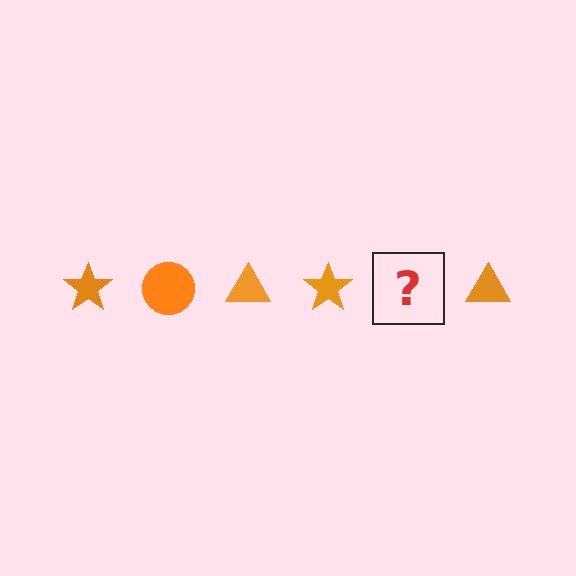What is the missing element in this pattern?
The missing element is an orange circle.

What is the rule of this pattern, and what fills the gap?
The rule is that the pattern cycles through star, circle, triangle shapes in orange. The gap should be filled with an orange circle.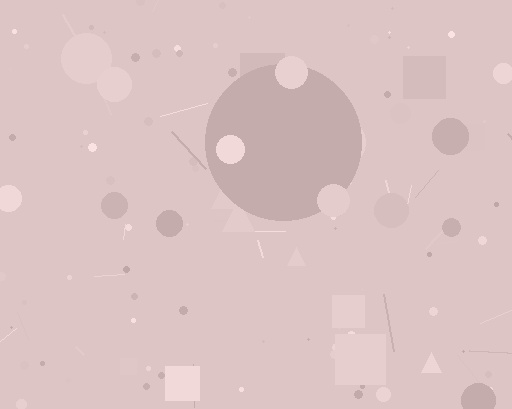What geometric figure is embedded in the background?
A circle is embedded in the background.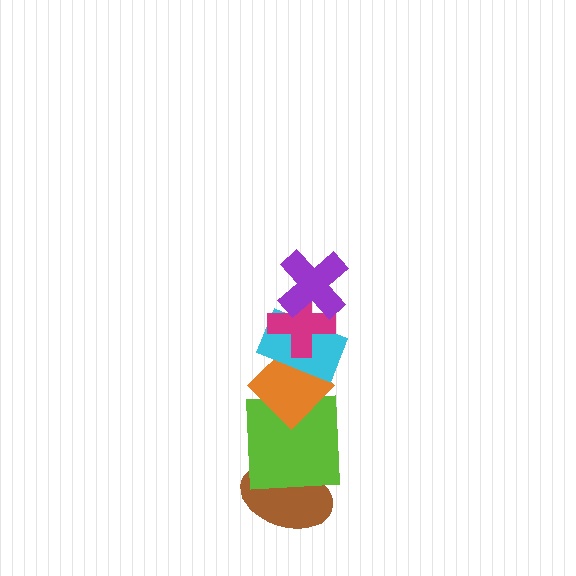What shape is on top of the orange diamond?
The cyan rectangle is on top of the orange diamond.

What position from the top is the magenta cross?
The magenta cross is 2nd from the top.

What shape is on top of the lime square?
The orange diamond is on top of the lime square.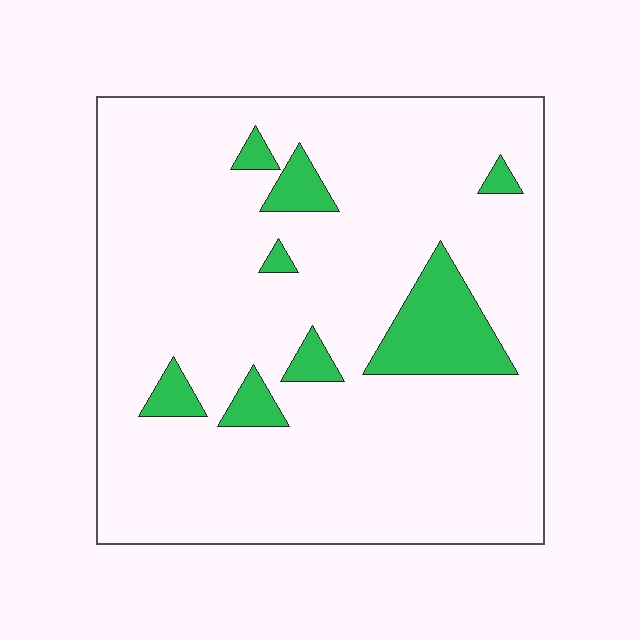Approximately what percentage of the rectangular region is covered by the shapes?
Approximately 10%.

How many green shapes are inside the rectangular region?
8.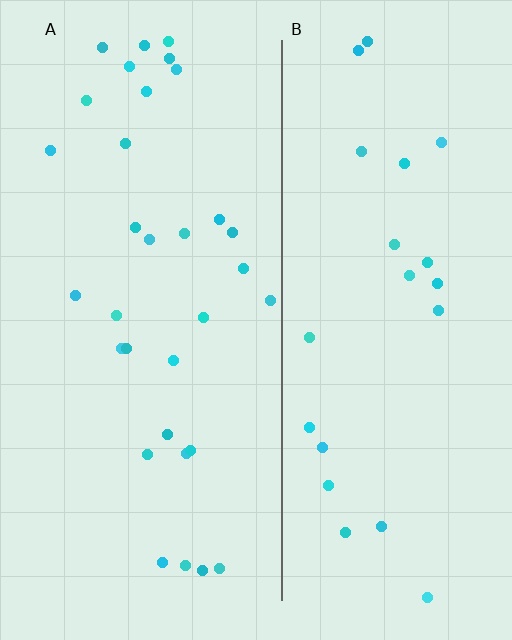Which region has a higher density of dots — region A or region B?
A (the left).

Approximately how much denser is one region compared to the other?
Approximately 1.4× — region A over region B.